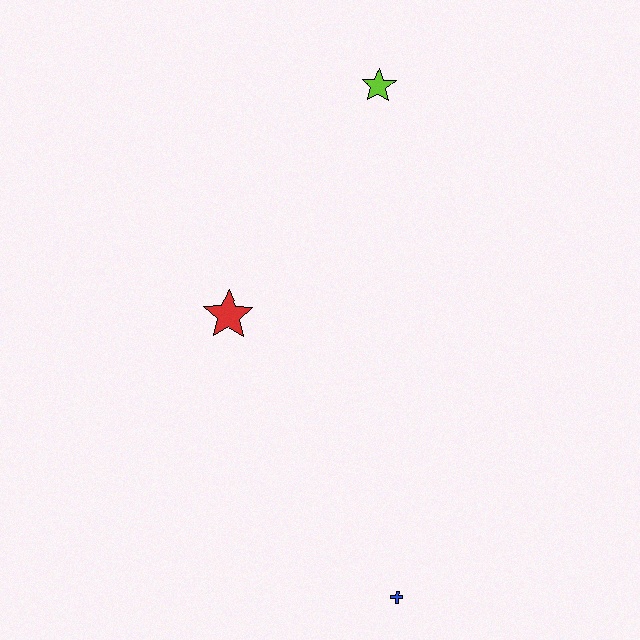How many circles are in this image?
There are no circles.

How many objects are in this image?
There are 3 objects.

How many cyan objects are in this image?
There are no cyan objects.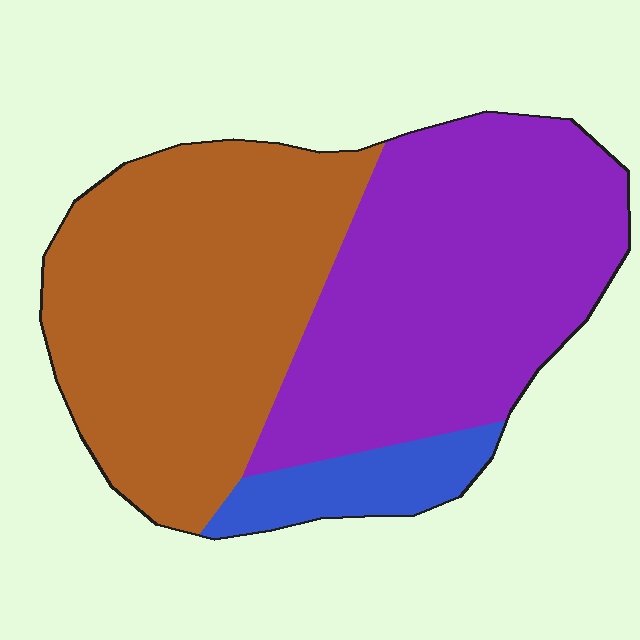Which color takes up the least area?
Blue, at roughly 10%.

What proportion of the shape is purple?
Purple covers 45% of the shape.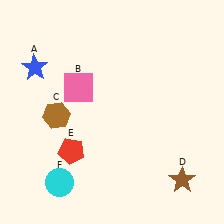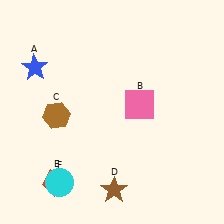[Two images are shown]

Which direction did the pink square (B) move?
The pink square (B) moved right.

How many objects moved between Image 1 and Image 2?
3 objects moved between the two images.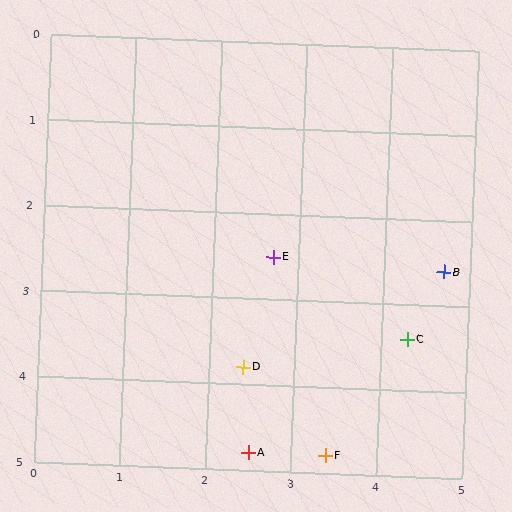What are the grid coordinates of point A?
Point A is at approximately (2.5, 4.8).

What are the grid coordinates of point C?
Point C is at approximately (4.3, 3.4).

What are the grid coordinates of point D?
Point D is at approximately (2.4, 3.8).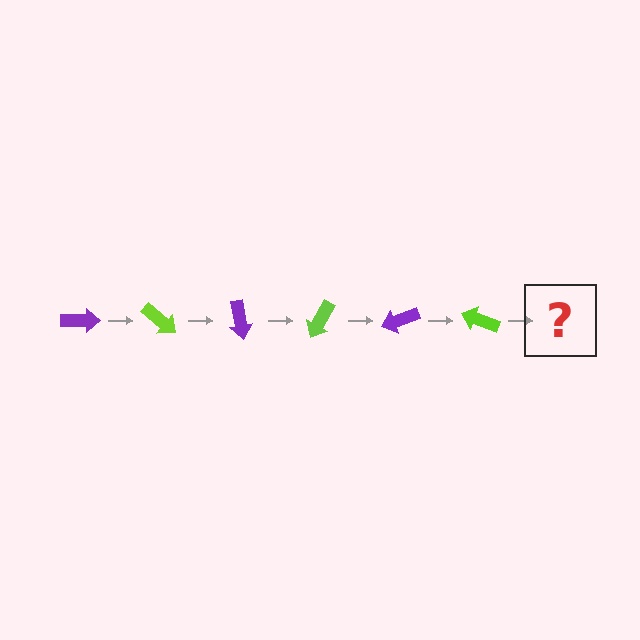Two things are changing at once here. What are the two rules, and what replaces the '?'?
The two rules are that it rotates 40 degrees each step and the color cycles through purple and lime. The '?' should be a purple arrow, rotated 240 degrees from the start.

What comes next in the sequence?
The next element should be a purple arrow, rotated 240 degrees from the start.